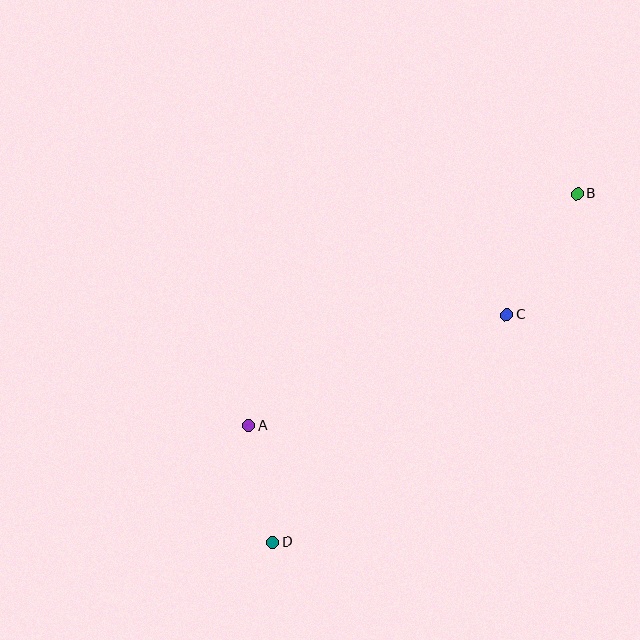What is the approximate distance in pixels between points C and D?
The distance between C and D is approximately 326 pixels.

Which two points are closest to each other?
Points A and D are closest to each other.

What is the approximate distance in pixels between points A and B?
The distance between A and B is approximately 402 pixels.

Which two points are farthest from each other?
Points B and D are farthest from each other.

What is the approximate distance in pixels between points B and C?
The distance between B and C is approximately 140 pixels.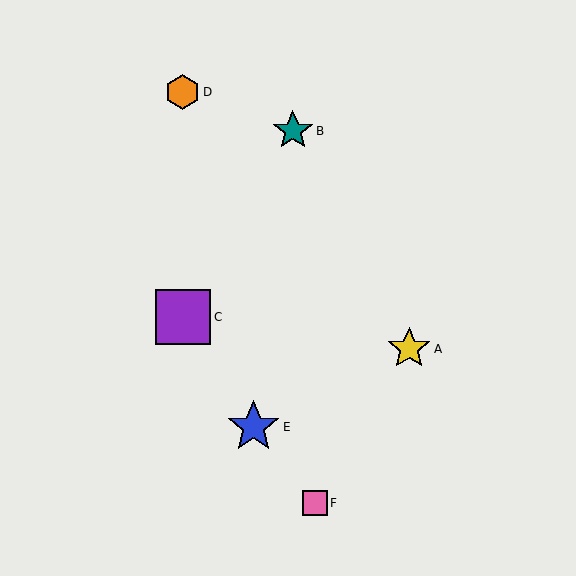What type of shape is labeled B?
Shape B is a teal star.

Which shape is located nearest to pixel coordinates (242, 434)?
The blue star (labeled E) at (254, 427) is nearest to that location.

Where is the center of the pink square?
The center of the pink square is at (315, 503).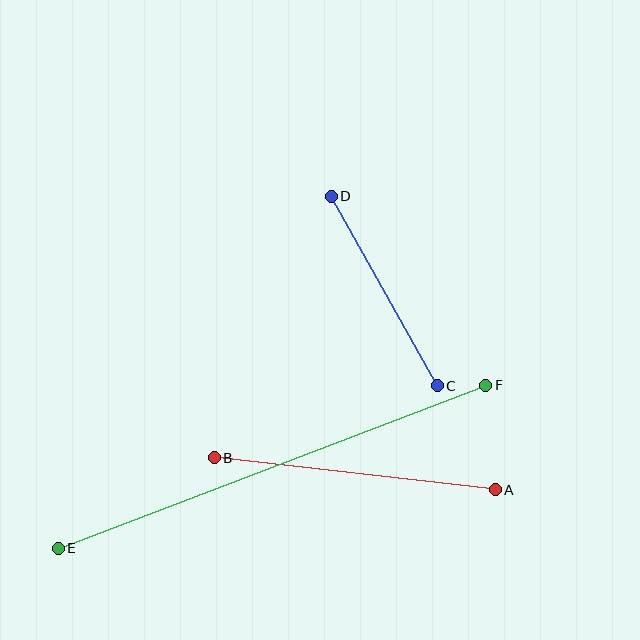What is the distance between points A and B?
The distance is approximately 283 pixels.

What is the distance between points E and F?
The distance is approximately 458 pixels.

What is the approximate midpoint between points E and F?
The midpoint is at approximately (272, 467) pixels.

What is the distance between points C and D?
The distance is approximately 217 pixels.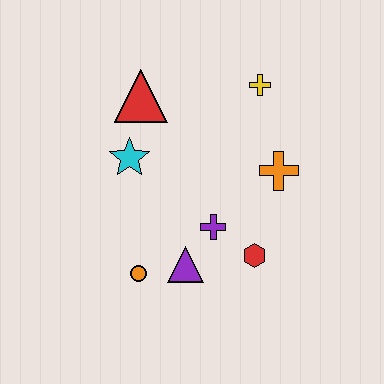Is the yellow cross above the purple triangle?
Yes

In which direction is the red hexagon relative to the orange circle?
The red hexagon is to the right of the orange circle.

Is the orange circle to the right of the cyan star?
Yes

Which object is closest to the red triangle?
The cyan star is closest to the red triangle.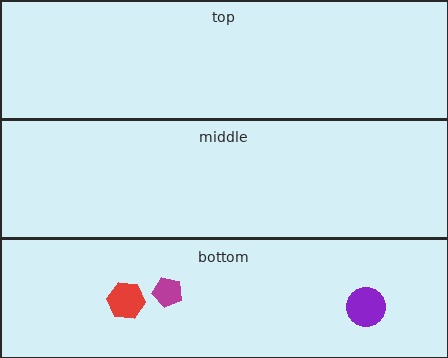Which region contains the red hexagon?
The bottom region.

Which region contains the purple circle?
The bottom region.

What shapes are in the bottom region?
The red hexagon, the purple circle, the magenta pentagon.